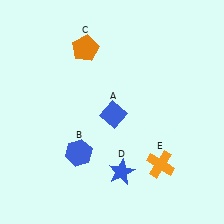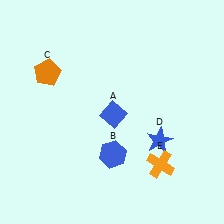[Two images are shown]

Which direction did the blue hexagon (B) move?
The blue hexagon (B) moved right.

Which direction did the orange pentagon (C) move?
The orange pentagon (C) moved left.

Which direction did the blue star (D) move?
The blue star (D) moved right.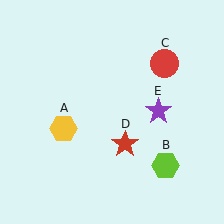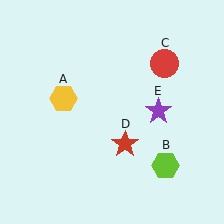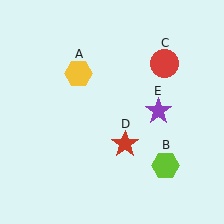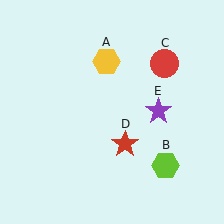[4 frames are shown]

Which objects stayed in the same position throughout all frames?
Lime hexagon (object B) and red circle (object C) and red star (object D) and purple star (object E) remained stationary.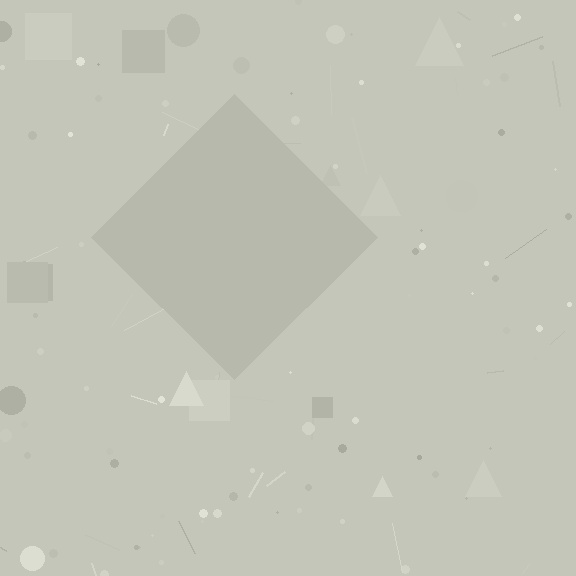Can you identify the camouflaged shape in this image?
The camouflaged shape is a diamond.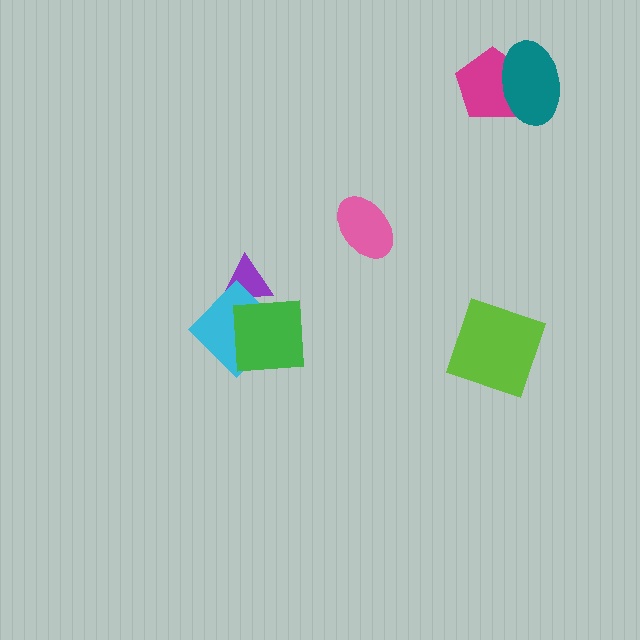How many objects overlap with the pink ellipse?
0 objects overlap with the pink ellipse.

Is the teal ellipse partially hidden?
No, no other shape covers it.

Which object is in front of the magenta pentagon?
The teal ellipse is in front of the magenta pentagon.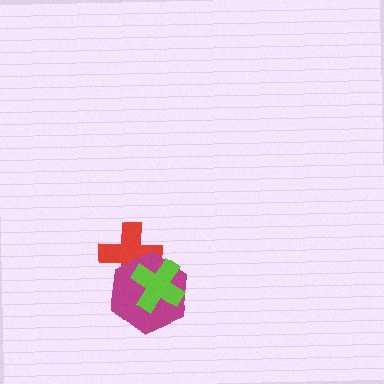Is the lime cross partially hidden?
No, no other shape covers it.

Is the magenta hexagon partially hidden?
Yes, it is partially covered by another shape.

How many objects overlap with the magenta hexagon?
2 objects overlap with the magenta hexagon.